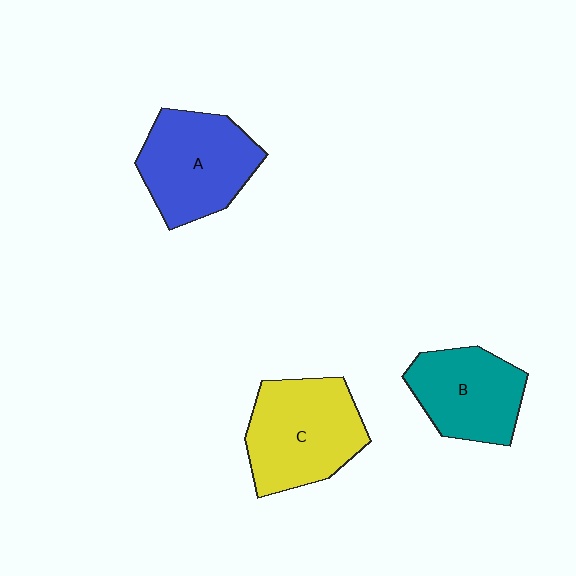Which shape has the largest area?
Shape C (yellow).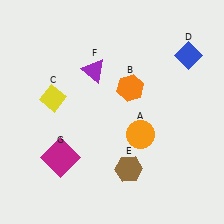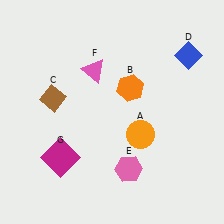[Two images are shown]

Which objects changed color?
C changed from yellow to brown. E changed from brown to pink. F changed from purple to pink.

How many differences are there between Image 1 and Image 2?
There are 3 differences between the two images.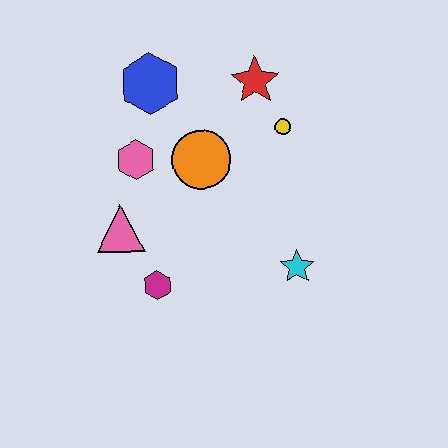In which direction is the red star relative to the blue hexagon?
The red star is to the right of the blue hexagon.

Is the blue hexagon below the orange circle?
No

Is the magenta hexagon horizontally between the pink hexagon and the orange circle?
Yes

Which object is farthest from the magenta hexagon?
The red star is farthest from the magenta hexagon.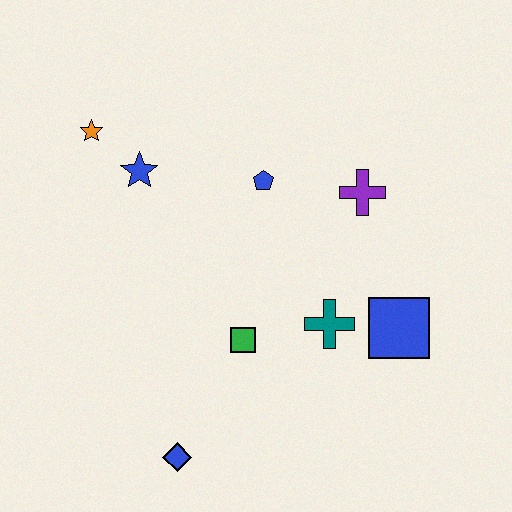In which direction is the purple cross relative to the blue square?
The purple cross is above the blue square.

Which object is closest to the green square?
The teal cross is closest to the green square.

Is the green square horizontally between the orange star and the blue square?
Yes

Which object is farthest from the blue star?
The blue square is farthest from the blue star.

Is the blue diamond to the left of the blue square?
Yes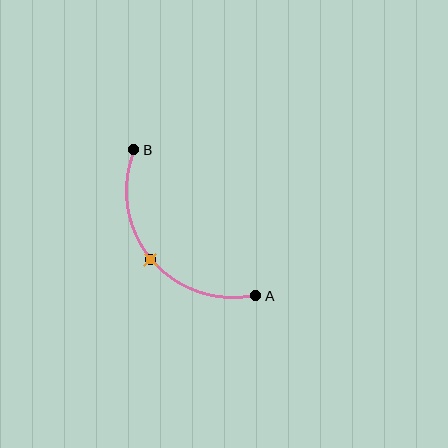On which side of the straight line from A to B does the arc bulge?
The arc bulges below and to the left of the straight line connecting A and B.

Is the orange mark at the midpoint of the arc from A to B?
Yes. The orange mark lies on the arc at equal arc-length from both A and B — it is the arc midpoint.